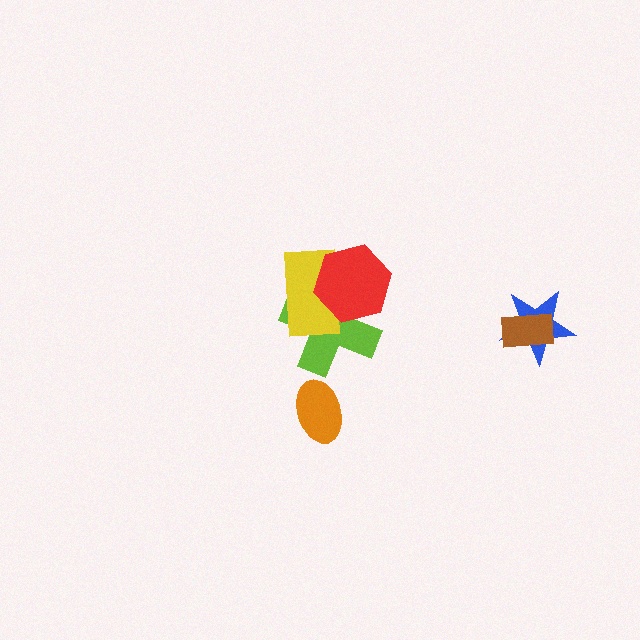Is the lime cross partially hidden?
Yes, it is partially covered by another shape.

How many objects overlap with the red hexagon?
2 objects overlap with the red hexagon.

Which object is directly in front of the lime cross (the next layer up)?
The yellow rectangle is directly in front of the lime cross.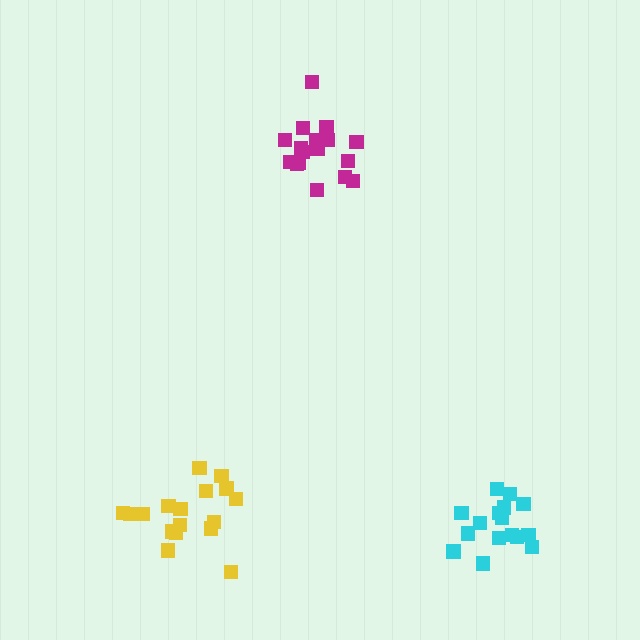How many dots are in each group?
Group 1: 17 dots, Group 2: 16 dots, Group 3: 17 dots (50 total).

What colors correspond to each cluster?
The clusters are colored: magenta, cyan, yellow.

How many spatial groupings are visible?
There are 3 spatial groupings.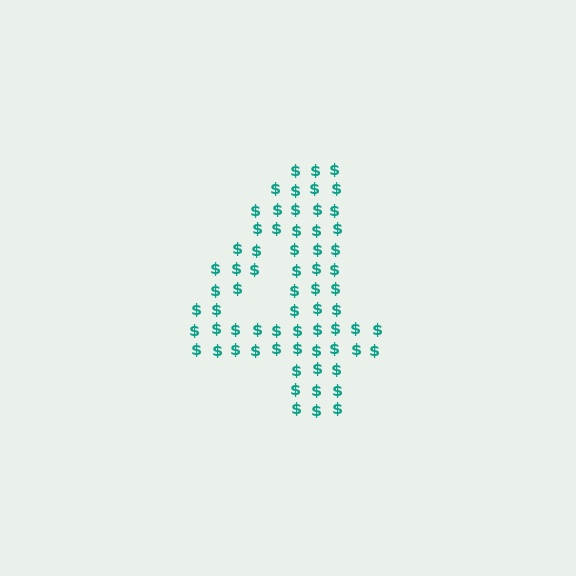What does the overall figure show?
The overall figure shows the digit 4.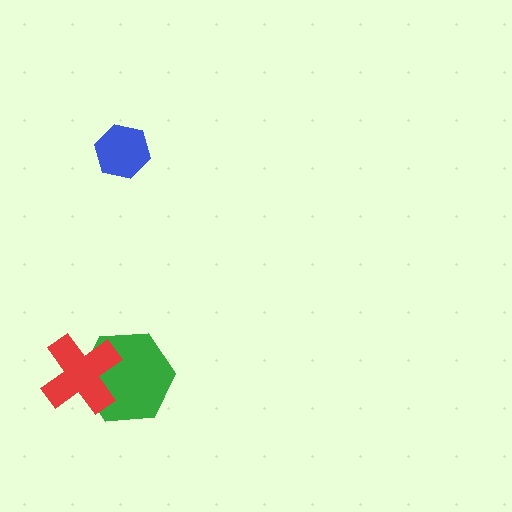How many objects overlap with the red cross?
1 object overlaps with the red cross.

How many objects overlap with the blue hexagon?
0 objects overlap with the blue hexagon.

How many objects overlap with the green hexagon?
1 object overlaps with the green hexagon.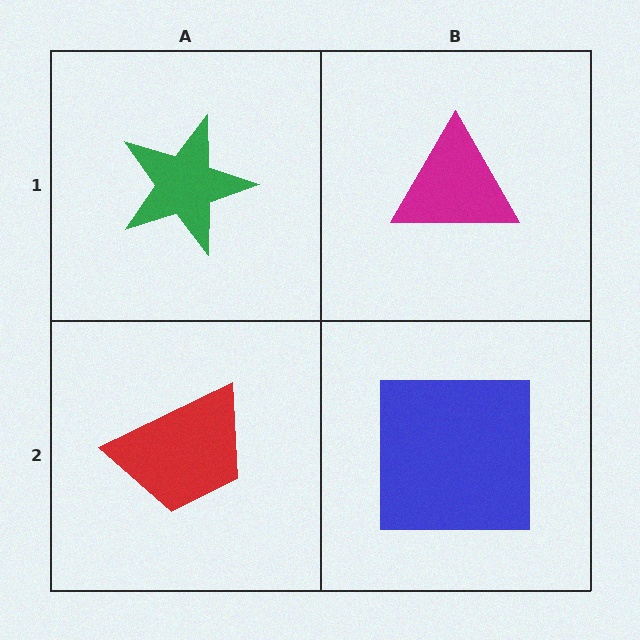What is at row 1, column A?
A green star.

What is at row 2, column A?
A red trapezoid.